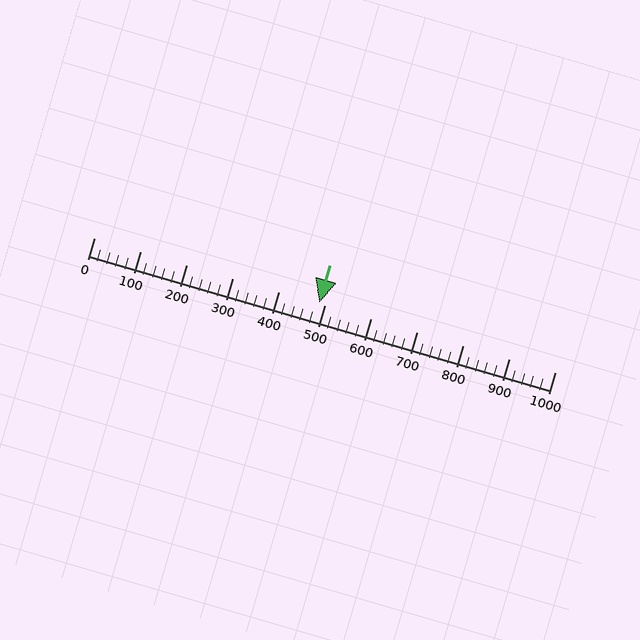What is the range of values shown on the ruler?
The ruler shows values from 0 to 1000.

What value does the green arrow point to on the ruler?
The green arrow points to approximately 489.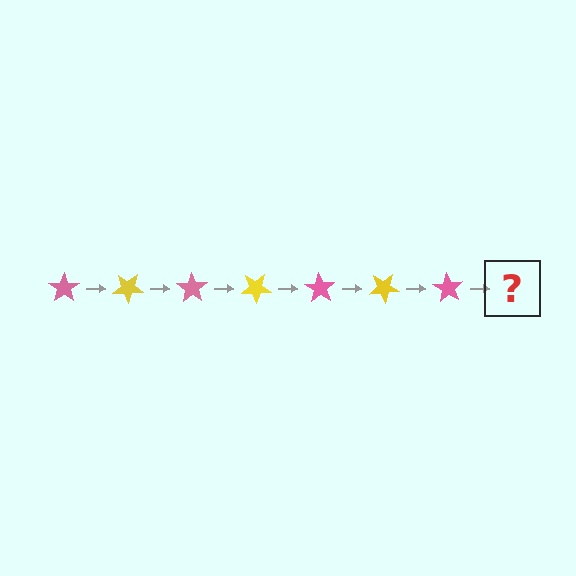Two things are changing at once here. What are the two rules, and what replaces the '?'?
The two rules are that it rotates 35 degrees each step and the color cycles through pink and yellow. The '?' should be a yellow star, rotated 245 degrees from the start.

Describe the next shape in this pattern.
It should be a yellow star, rotated 245 degrees from the start.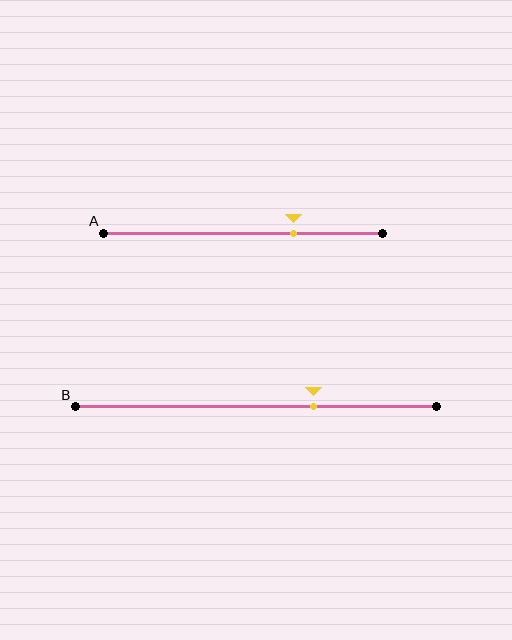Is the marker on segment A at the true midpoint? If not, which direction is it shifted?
No, the marker on segment A is shifted to the right by about 18% of the segment length.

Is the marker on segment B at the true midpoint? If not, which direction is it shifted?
No, the marker on segment B is shifted to the right by about 16% of the segment length.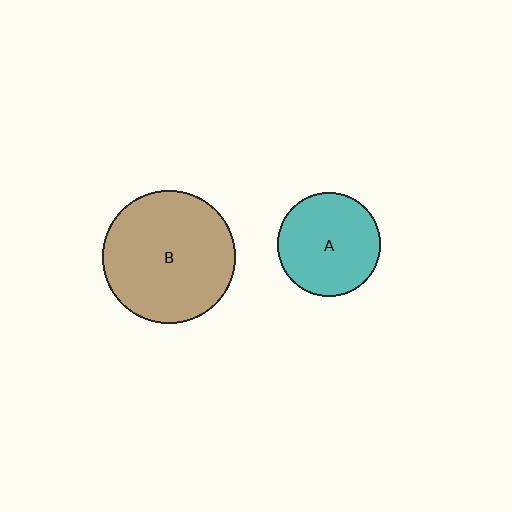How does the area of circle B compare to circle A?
Approximately 1.7 times.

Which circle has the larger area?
Circle B (brown).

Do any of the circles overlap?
No, none of the circles overlap.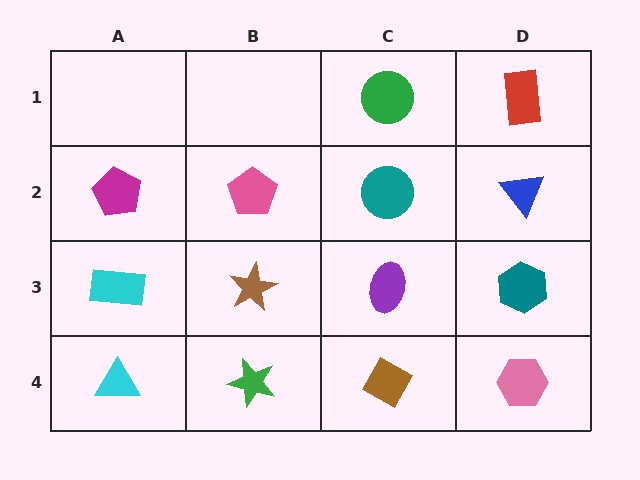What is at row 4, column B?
A green star.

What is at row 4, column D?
A pink hexagon.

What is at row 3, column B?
A brown star.